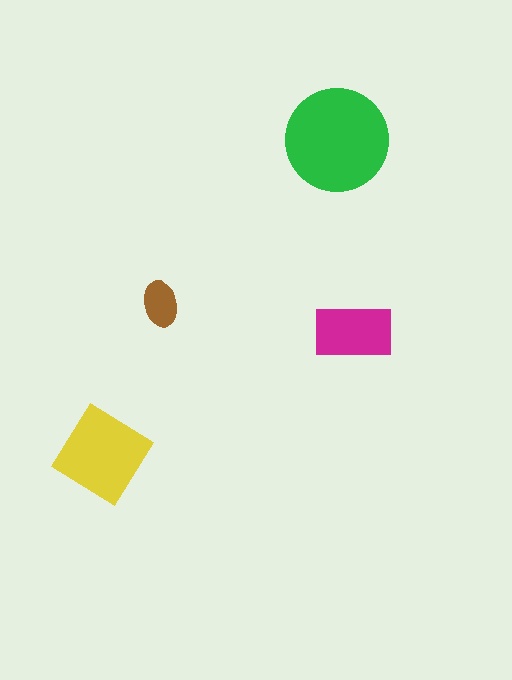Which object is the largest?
The green circle.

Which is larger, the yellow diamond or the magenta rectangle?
The yellow diamond.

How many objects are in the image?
There are 4 objects in the image.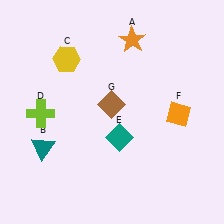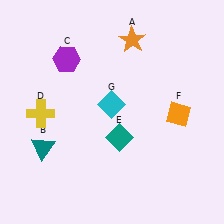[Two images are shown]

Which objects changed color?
C changed from yellow to purple. D changed from lime to yellow. G changed from brown to cyan.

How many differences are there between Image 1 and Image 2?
There are 3 differences between the two images.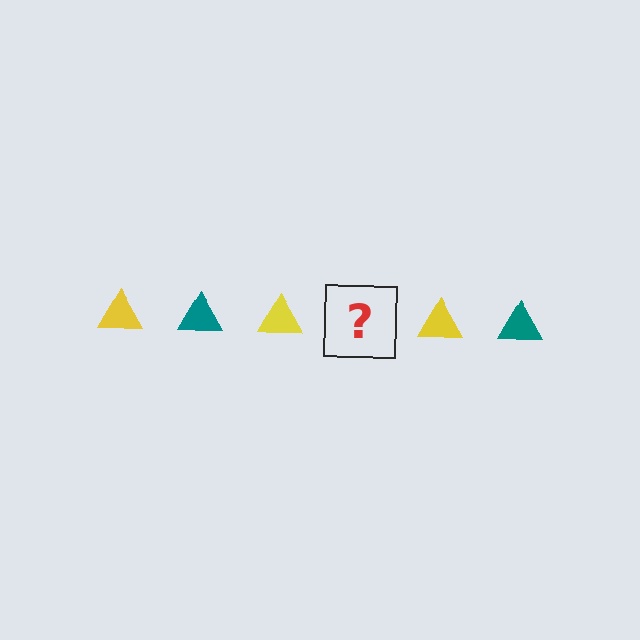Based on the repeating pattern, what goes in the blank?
The blank should be a teal triangle.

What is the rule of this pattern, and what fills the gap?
The rule is that the pattern cycles through yellow, teal triangles. The gap should be filled with a teal triangle.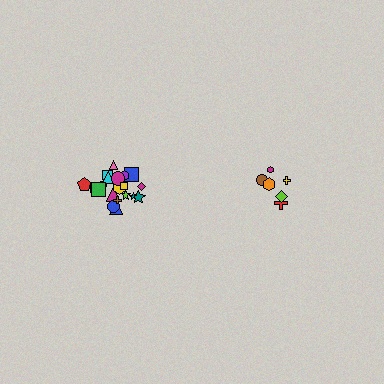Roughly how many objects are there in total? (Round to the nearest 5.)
Roughly 30 objects in total.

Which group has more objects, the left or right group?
The left group.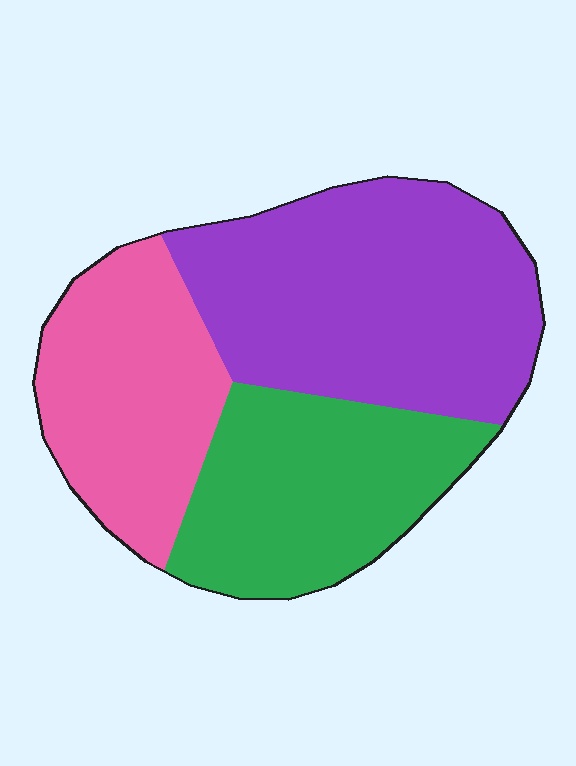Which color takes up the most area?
Purple, at roughly 45%.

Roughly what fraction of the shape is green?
Green covers 29% of the shape.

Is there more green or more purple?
Purple.